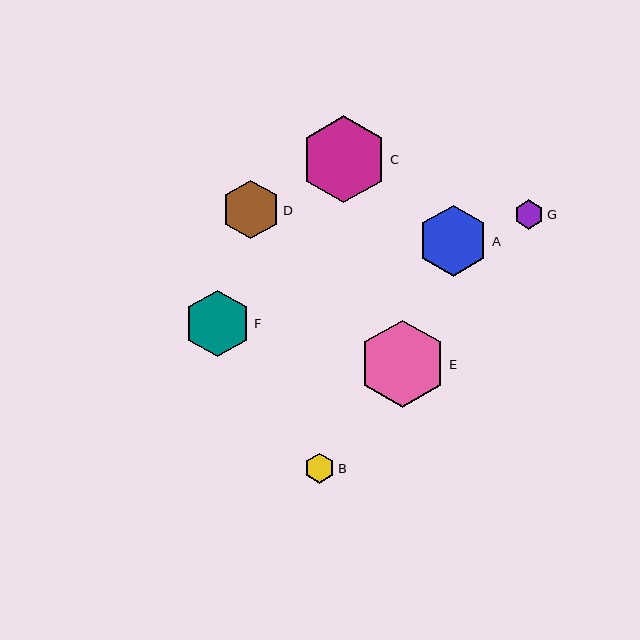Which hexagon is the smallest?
Hexagon B is the smallest with a size of approximately 29 pixels.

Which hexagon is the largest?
Hexagon C is the largest with a size of approximately 87 pixels.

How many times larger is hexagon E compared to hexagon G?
Hexagon E is approximately 2.9 times the size of hexagon G.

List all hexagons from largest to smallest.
From largest to smallest: C, E, A, F, D, G, B.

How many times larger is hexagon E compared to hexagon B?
Hexagon E is approximately 3.0 times the size of hexagon B.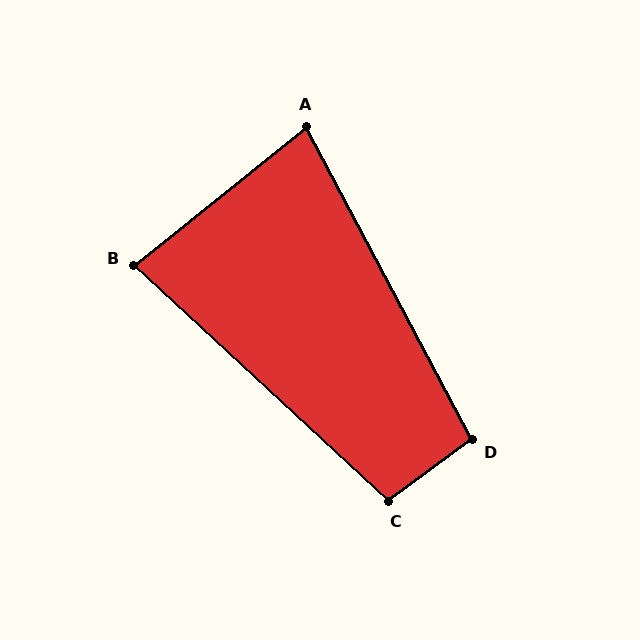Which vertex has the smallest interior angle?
A, at approximately 79 degrees.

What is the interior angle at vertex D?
Approximately 98 degrees (obtuse).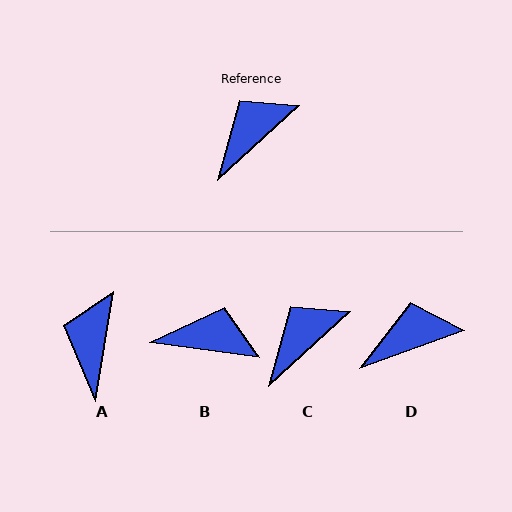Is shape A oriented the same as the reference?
No, it is off by about 38 degrees.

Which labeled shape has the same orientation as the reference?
C.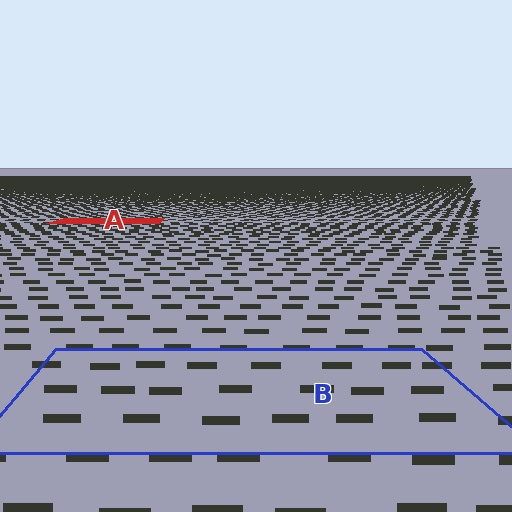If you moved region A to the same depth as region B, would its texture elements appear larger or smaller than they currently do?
They would appear larger. At a closer depth, the same texture elements are projected at a bigger on-screen size.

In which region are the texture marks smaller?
The texture marks are smaller in region A, because it is farther away.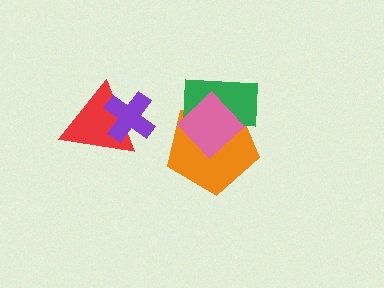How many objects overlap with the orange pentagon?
2 objects overlap with the orange pentagon.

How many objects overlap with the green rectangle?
2 objects overlap with the green rectangle.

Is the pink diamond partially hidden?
No, no other shape covers it.